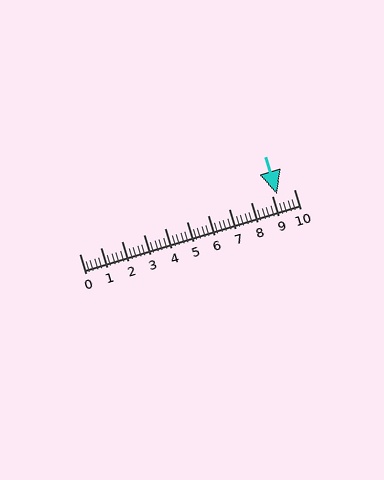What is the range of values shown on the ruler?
The ruler shows values from 0 to 10.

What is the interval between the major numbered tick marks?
The major tick marks are spaced 1 units apart.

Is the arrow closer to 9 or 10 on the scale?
The arrow is closer to 9.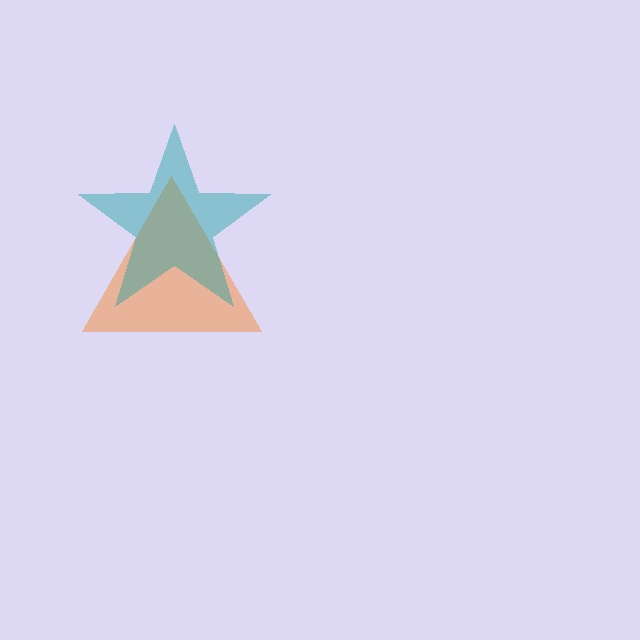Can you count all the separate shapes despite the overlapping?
Yes, there are 2 separate shapes.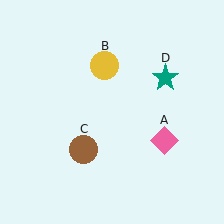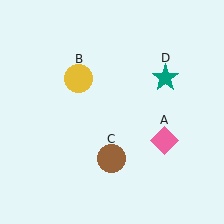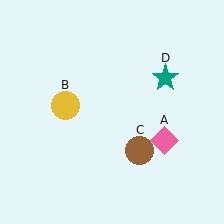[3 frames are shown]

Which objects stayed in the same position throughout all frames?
Pink diamond (object A) and teal star (object D) remained stationary.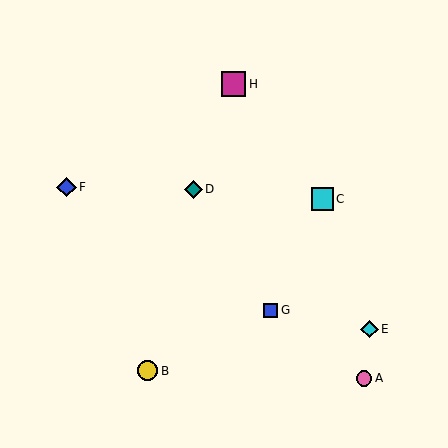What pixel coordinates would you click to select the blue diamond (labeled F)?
Click at (66, 187) to select the blue diamond F.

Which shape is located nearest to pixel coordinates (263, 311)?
The blue square (labeled G) at (270, 310) is nearest to that location.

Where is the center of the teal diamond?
The center of the teal diamond is at (193, 189).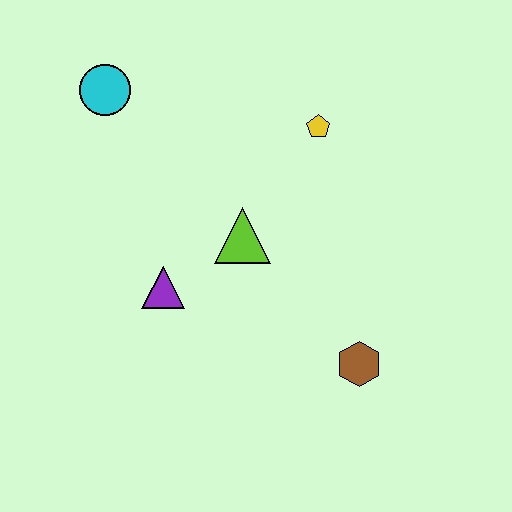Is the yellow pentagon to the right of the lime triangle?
Yes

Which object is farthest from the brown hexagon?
The cyan circle is farthest from the brown hexagon.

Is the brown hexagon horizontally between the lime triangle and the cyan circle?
No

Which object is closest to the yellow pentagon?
The lime triangle is closest to the yellow pentagon.